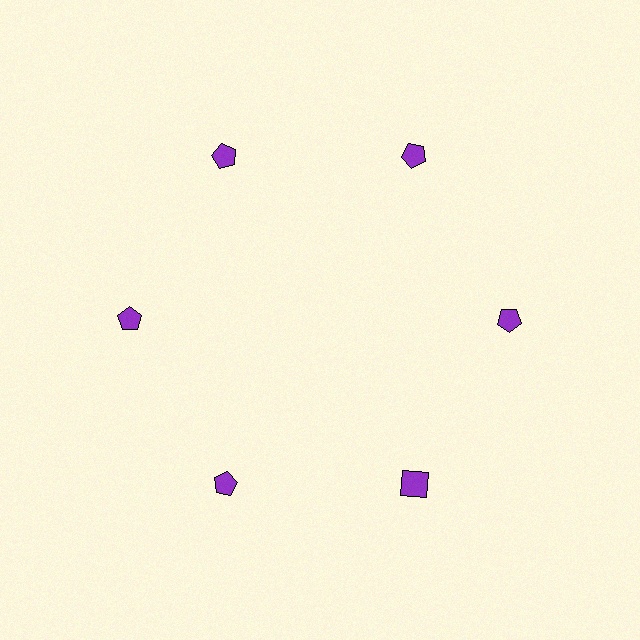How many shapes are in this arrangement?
There are 6 shapes arranged in a ring pattern.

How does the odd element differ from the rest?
It has a different shape: square instead of pentagon.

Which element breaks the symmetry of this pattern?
The purple square at roughly the 5 o'clock position breaks the symmetry. All other shapes are purple pentagons.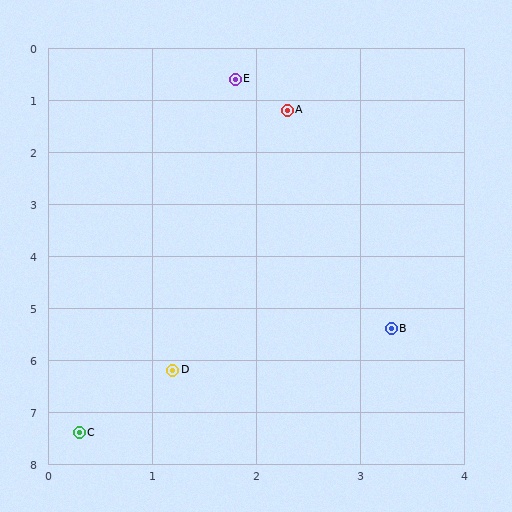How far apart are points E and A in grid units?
Points E and A are about 0.8 grid units apart.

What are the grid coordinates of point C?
Point C is at approximately (0.3, 7.4).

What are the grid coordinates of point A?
Point A is at approximately (2.3, 1.2).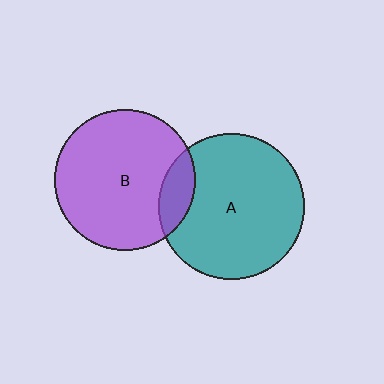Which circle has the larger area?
Circle A (teal).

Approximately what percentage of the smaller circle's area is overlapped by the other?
Approximately 15%.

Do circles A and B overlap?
Yes.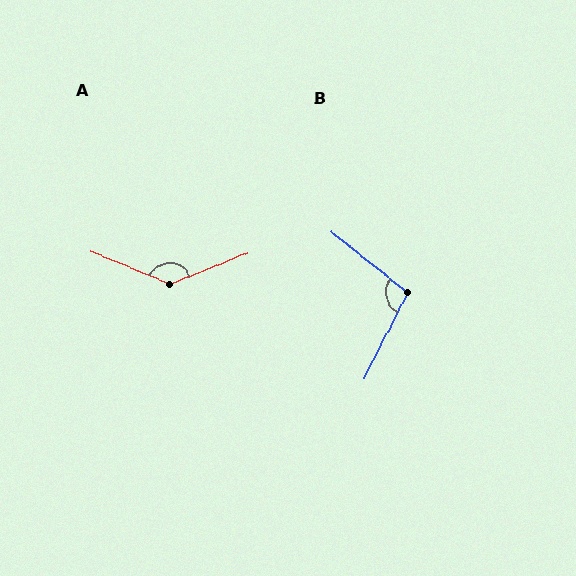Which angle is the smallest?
B, at approximately 102 degrees.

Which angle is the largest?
A, at approximately 136 degrees.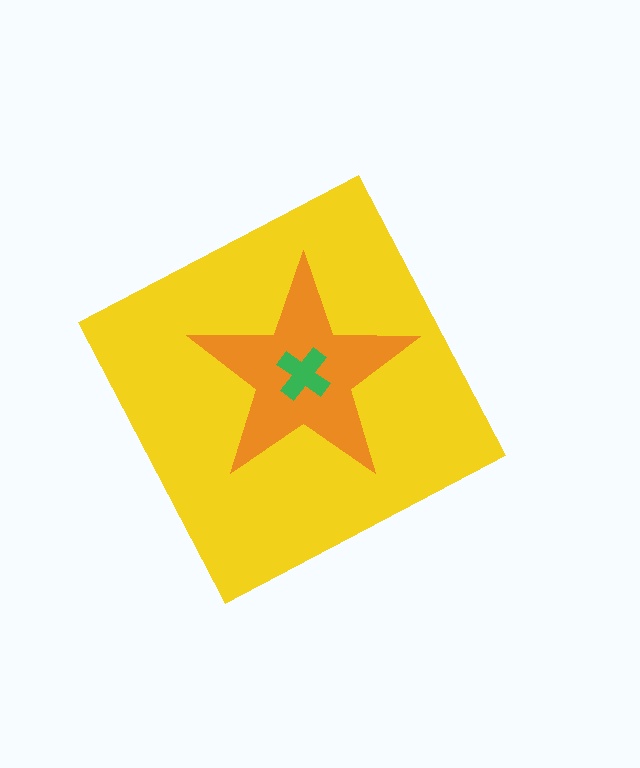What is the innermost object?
The green cross.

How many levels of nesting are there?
3.